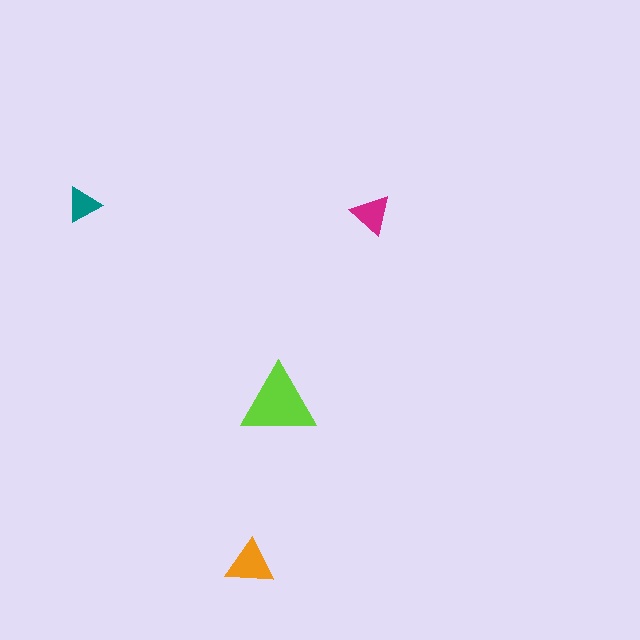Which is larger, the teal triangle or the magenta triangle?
The magenta one.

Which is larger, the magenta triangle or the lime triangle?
The lime one.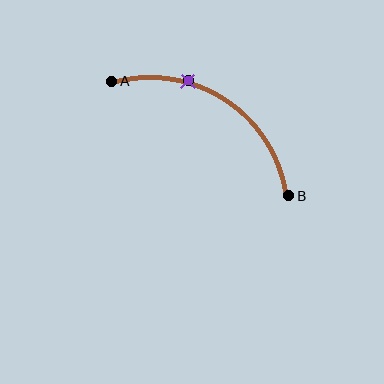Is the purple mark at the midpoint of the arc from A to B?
No. The purple mark lies on the arc but is closer to endpoint A. The arc midpoint would be at the point on the curve equidistant along the arc from both A and B.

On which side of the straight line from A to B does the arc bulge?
The arc bulges above the straight line connecting A and B.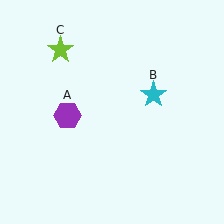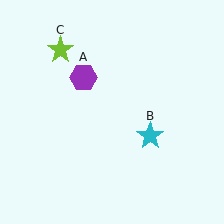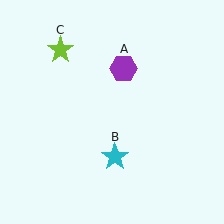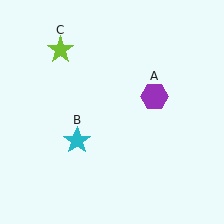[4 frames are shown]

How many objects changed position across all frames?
2 objects changed position: purple hexagon (object A), cyan star (object B).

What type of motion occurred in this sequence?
The purple hexagon (object A), cyan star (object B) rotated clockwise around the center of the scene.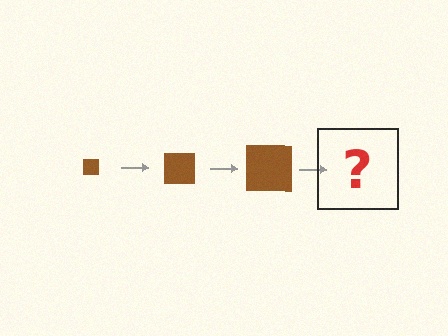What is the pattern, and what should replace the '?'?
The pattern is that the square gets progressively larger each step. The '?' should be a brown square, larger than the previous one.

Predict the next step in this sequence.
The next step is a brown square, larger than the previous one.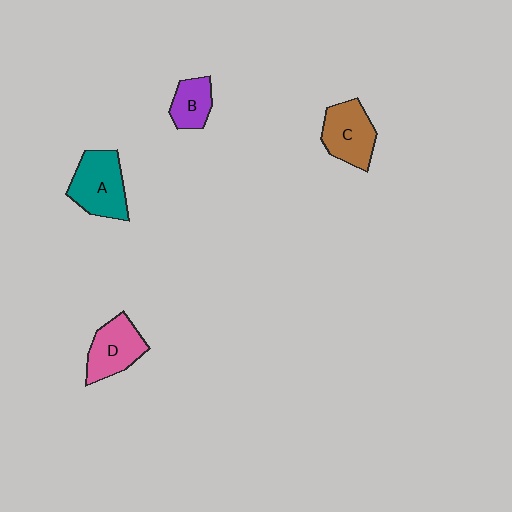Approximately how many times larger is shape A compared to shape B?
Approximately 1.8 times.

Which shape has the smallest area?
Shape B (purple).